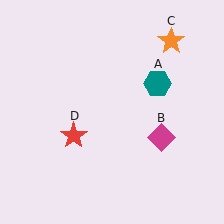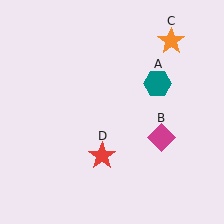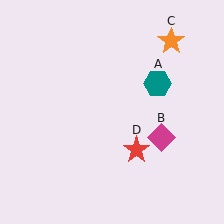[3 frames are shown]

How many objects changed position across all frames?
1 object changed position: red star (object D).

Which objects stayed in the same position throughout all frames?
Teal hexagon (object A) and magenta diamond (object B) and orange star (object C) remained stationary.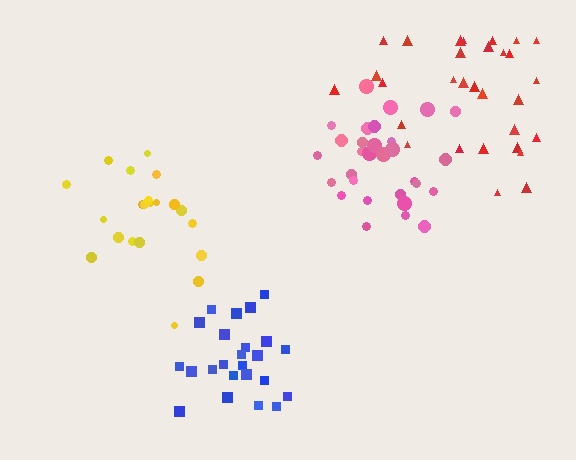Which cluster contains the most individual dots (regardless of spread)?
Pink (30).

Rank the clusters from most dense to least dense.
blue, pink, yellow, red.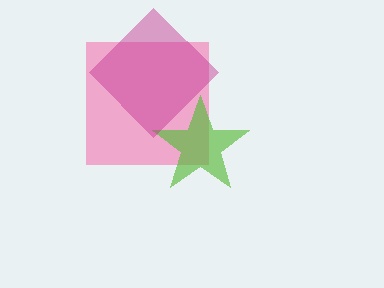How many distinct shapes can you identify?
There are 3 distinct shapes: a pink square, a lime star, a magenta diamond.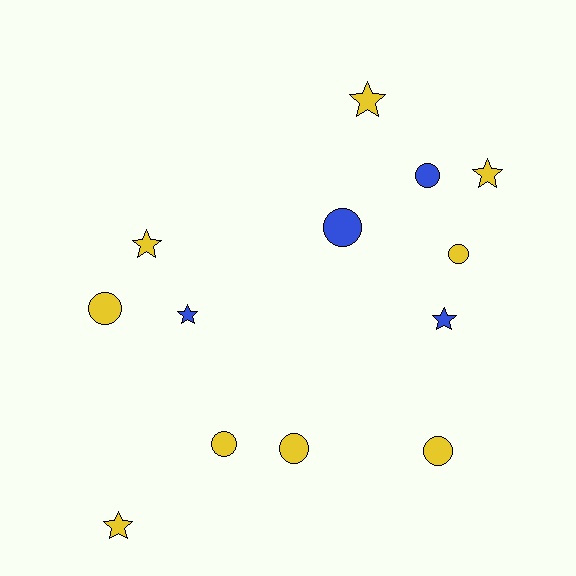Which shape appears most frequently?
Circle, with 7 objects.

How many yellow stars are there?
There are 4 yellow stars.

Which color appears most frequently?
Yellow, with 9 objects.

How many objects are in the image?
There are 13 objects.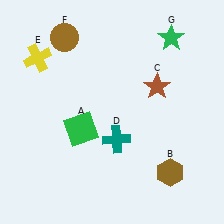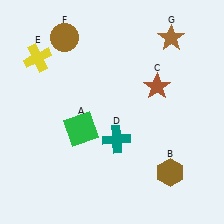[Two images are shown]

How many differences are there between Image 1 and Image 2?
There is 1 difference between the two images.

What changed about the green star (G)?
In Image 1, G is green. In Image 2, it changed to brown.